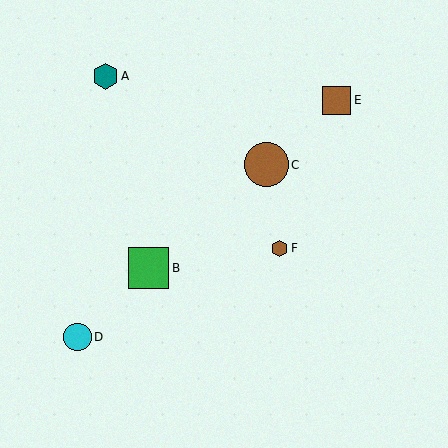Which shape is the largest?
The brown circle (labeled C) is the largest.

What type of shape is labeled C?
Shape C is a brown circle.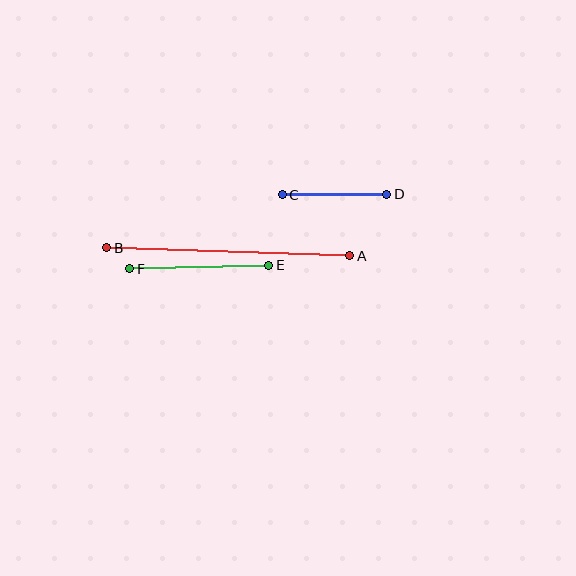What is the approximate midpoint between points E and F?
The midpoint is at approximately (199, 267) pixels.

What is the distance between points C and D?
The distance is approximately 104 pixels.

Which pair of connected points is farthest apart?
Points A and B are farthest apart.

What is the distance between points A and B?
The distance is approximately 243 pixels.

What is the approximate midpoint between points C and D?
The midpoint is at approximately (335, 195) pixels.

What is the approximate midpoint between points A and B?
The midpoint is at approximately (228, 252) pixels.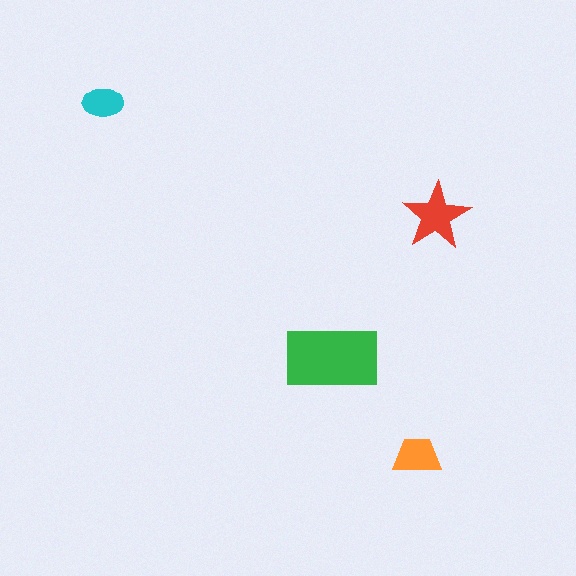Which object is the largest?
The green rectangle.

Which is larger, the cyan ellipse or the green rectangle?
The green rectangle.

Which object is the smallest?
The cyan ellipse.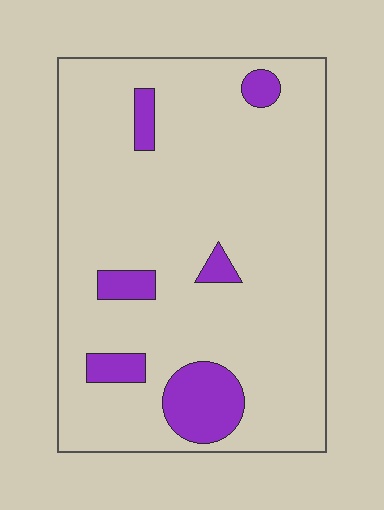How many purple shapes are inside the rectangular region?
6.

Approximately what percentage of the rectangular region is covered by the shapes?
Approximately 10%.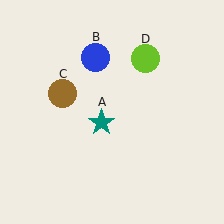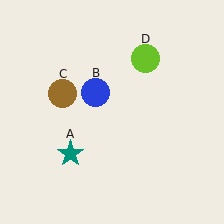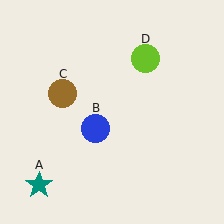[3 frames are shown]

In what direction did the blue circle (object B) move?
The blue circle (object B) moved down.